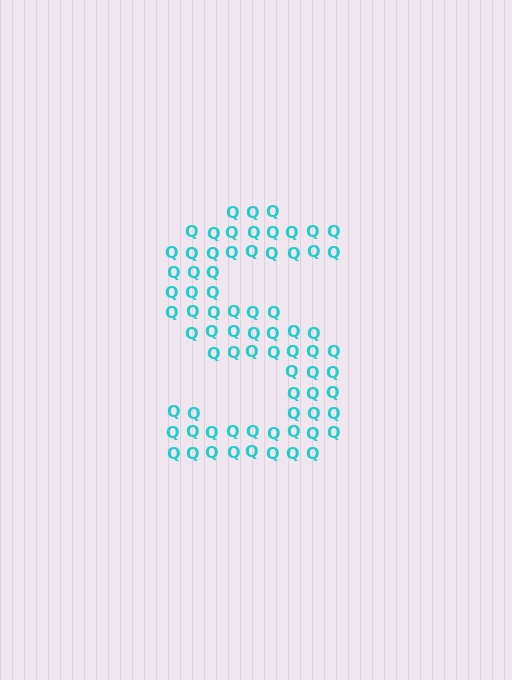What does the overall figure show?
The overall figure shows the letter S.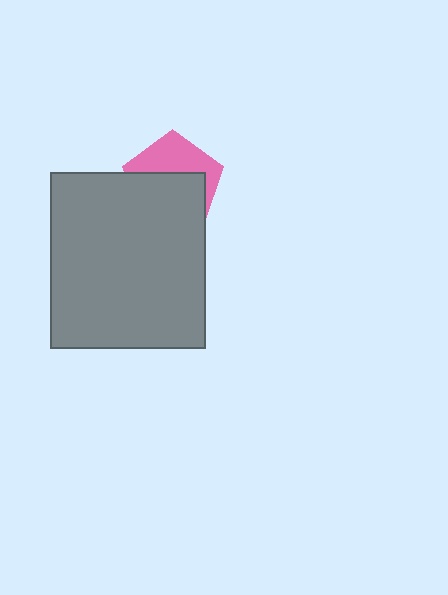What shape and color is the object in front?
The object in front is a gray rectangle.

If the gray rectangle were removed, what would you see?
You would see the complete pink pentagon.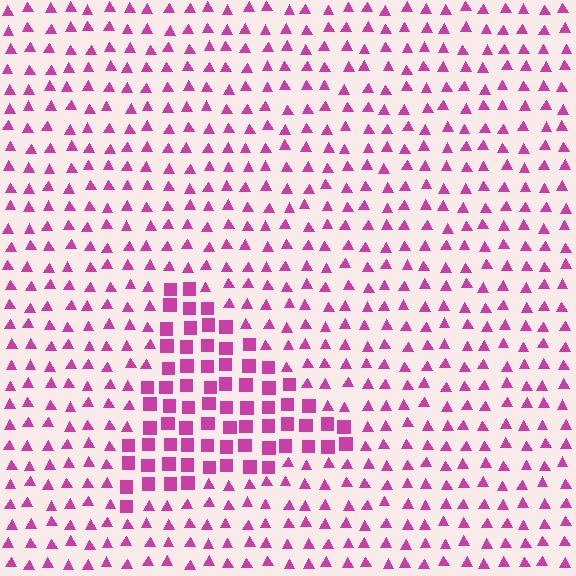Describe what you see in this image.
The image is filled with small magenta elements arranged in a uniform grid. A triangle-shaped region contains squares, while the surrounding area contains triangles. The boundary is defined purely by the change in element shape.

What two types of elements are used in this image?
The image uses squares inside the triangle region and triangles outside it.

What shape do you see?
I see a triangle.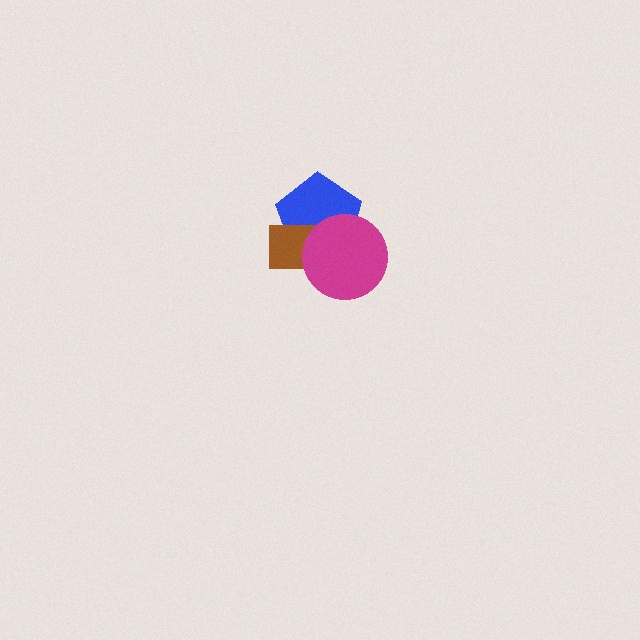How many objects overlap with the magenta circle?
2 objects overlap with the magenta circle.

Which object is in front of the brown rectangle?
The magenta circle is in front of the brown rectangle.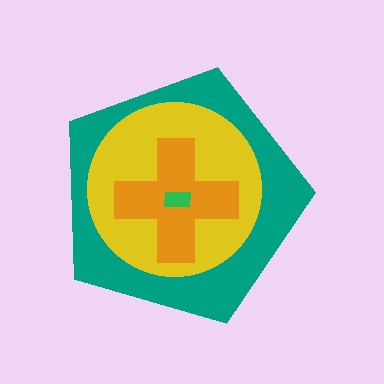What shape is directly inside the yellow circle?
The orange cross.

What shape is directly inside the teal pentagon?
The yellow circle.